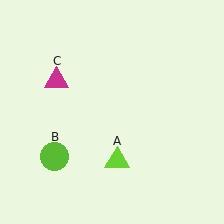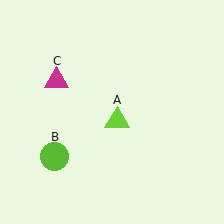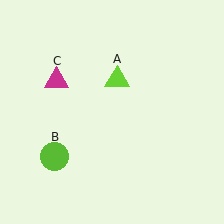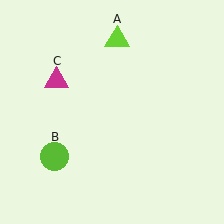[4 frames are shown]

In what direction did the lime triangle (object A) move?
The lime triangle (object A) moved up.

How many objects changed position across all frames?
1 object changed position: lime triangle (object A).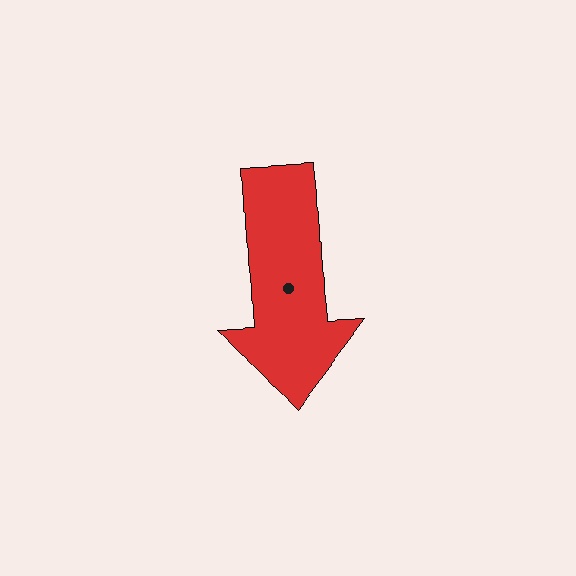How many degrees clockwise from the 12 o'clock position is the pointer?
Approximately 177 degrees.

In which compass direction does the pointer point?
South.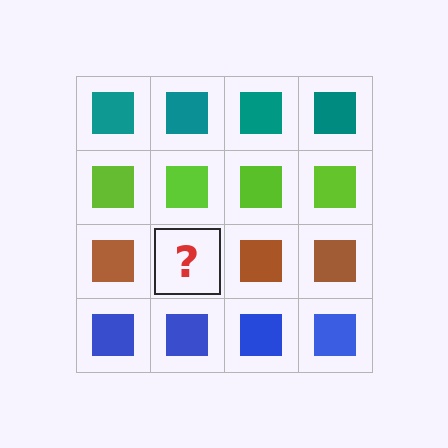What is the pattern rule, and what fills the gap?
The rule is that each row has a consistent color. The gap should be filled with a brown square.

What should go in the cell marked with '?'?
The missing cell should contain a brown square.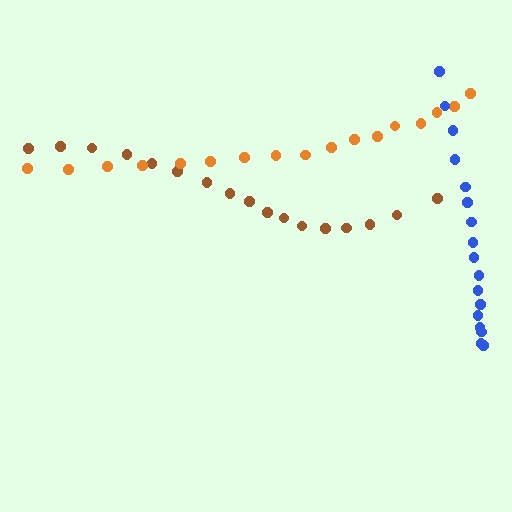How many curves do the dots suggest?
There are 3 distinct paths.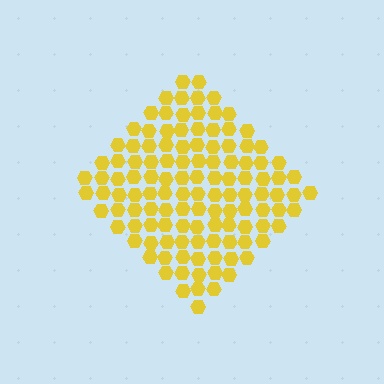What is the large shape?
The large shape is a diamond.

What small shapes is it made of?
It is made of small hexagons.